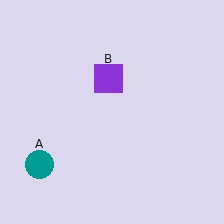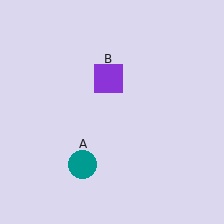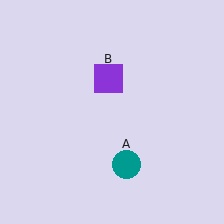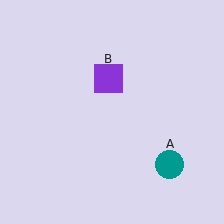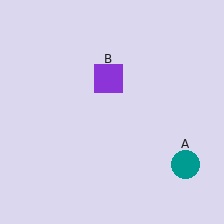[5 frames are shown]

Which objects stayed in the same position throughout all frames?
Purple square (object B) remained stationary.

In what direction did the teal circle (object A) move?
The teal circle (object A) moved right.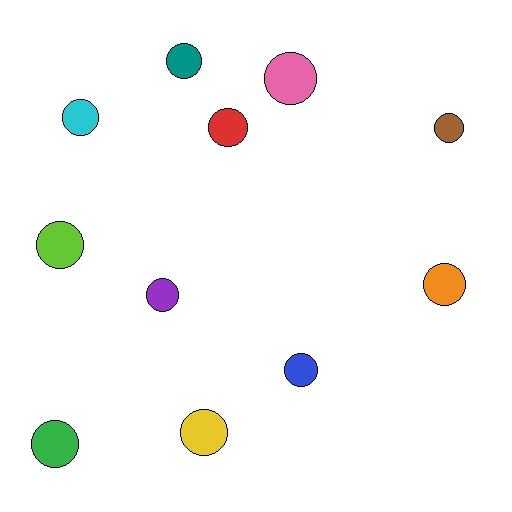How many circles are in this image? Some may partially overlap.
There are 11 circles.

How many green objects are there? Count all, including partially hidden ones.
There is 1 green object.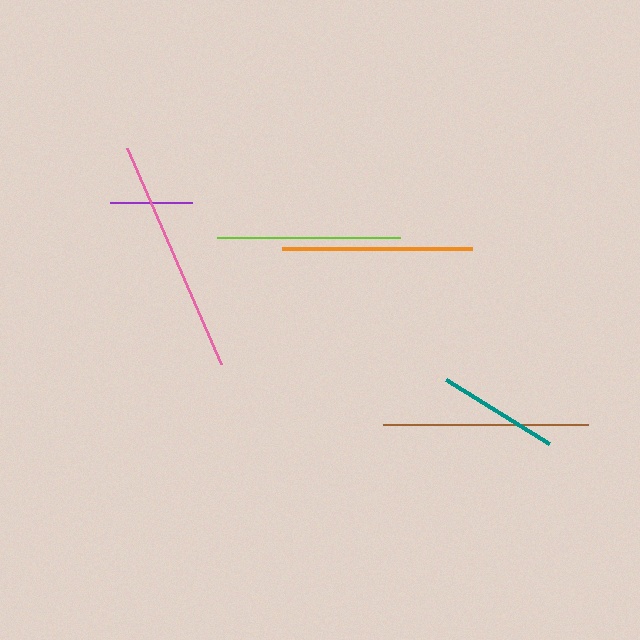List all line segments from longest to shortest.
From longest to shortest: pink, brown, orange, lime, teal, purple.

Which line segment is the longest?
The pink line is the longest at approximately 236 pixels.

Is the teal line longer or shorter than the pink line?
The pink line is longer than the teal line.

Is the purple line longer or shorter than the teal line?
The teal line is longer than the purple line.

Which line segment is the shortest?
The purple line is the shortest at approximately 82 pixels.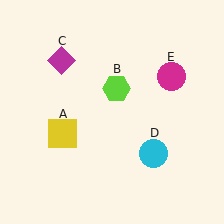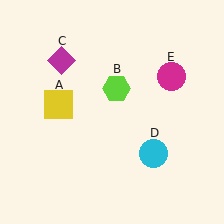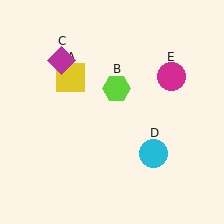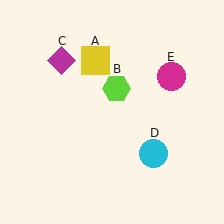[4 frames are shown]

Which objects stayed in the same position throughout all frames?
Lime hexagon (object B) and magenta diamond (object C) and cyan circle (object D) and magenta circle (object E) remained stationary.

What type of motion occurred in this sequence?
The yellow square (object A) rotated clockwise around the center of the scene.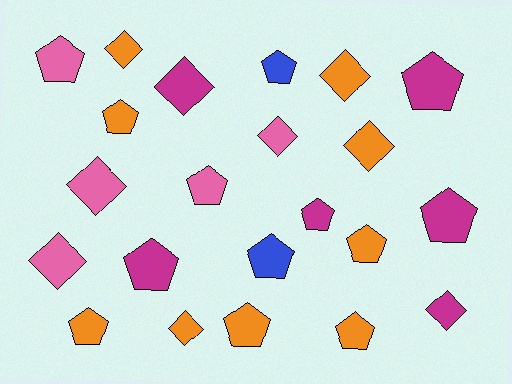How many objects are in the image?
There are 22 objects.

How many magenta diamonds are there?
There are 2 magenta diamonds.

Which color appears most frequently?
Orange, with 9 objects.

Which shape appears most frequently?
Pentagon, with 13 objects.